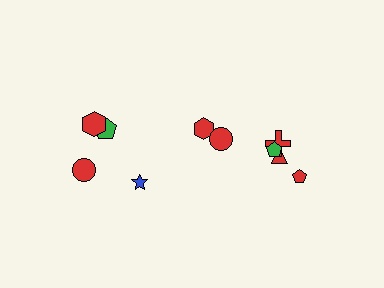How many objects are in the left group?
There are 4 objects.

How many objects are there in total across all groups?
There are 10 objects.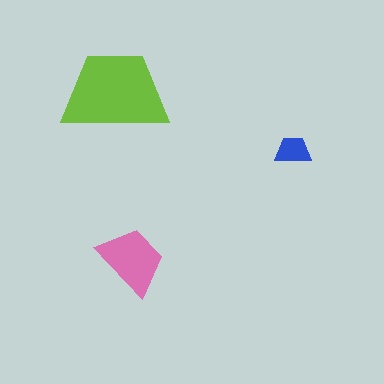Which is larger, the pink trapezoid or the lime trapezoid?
The lime one.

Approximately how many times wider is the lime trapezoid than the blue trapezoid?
About 3 times wider.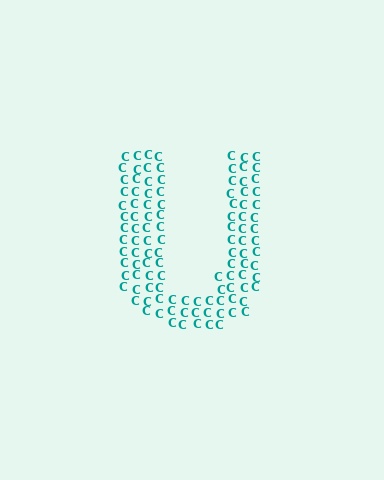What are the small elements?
The small elements are letter C's.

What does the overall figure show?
The overall figure shows the letter U.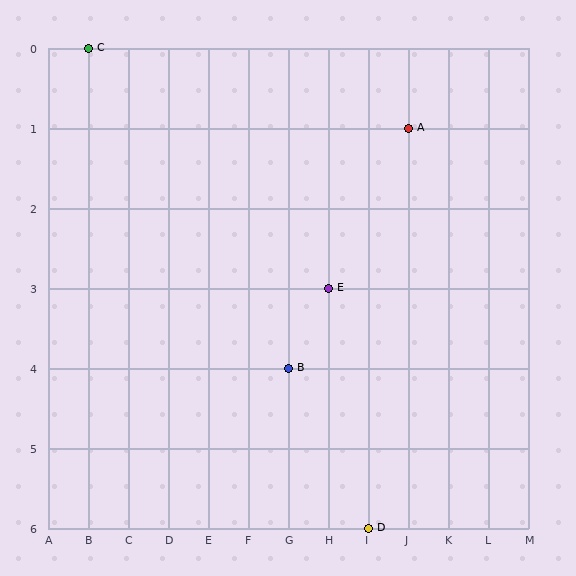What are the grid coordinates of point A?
Point A is at grid coordinates (J, 1).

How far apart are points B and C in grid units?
Points B and C are 5 columns and 4 rows apart (about 6.4 grid units diagonally).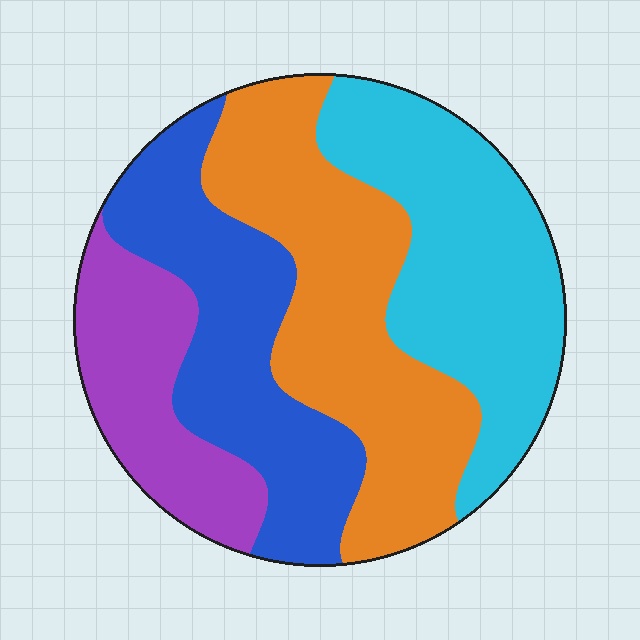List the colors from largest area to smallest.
From largest to smallest: orange, cyan, blue, purple.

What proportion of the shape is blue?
Blue covers roughly 25% of the shape.